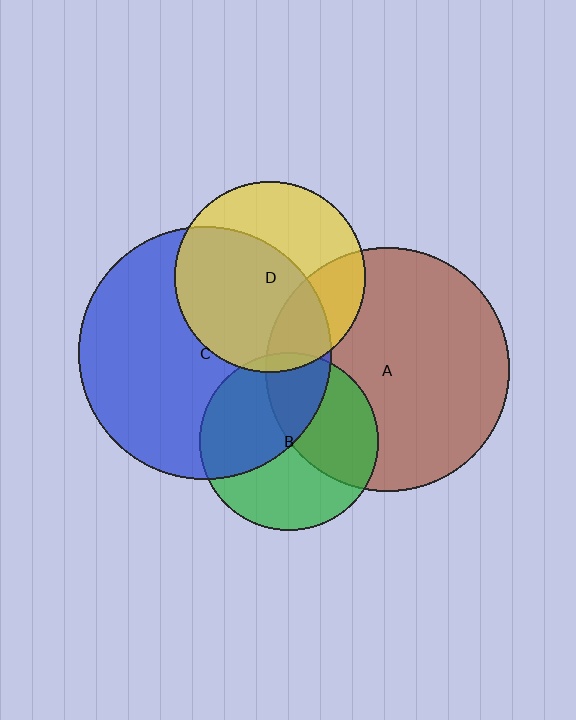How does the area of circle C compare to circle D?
Approximately 1.8 times.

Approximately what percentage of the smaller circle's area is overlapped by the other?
Approximately 25%.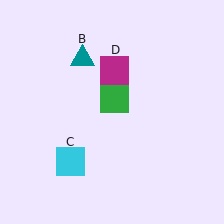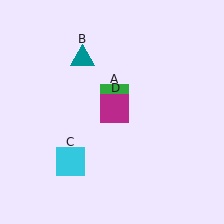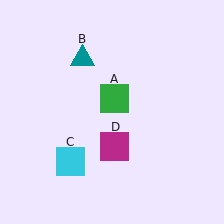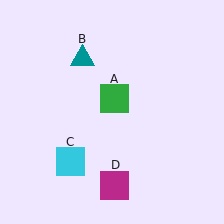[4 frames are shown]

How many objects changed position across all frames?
1 object changed position: magenta square (object D).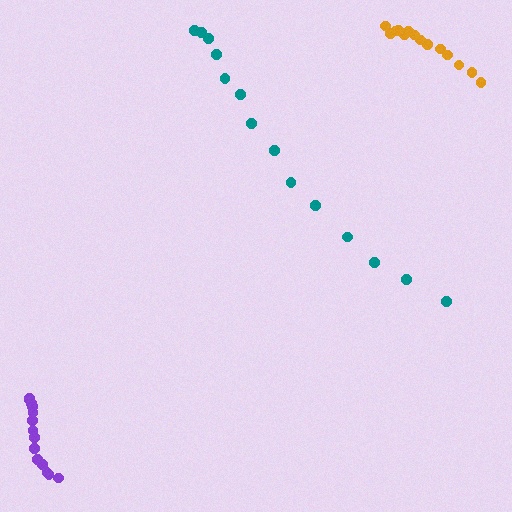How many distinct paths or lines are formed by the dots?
There are 3 distinct paths.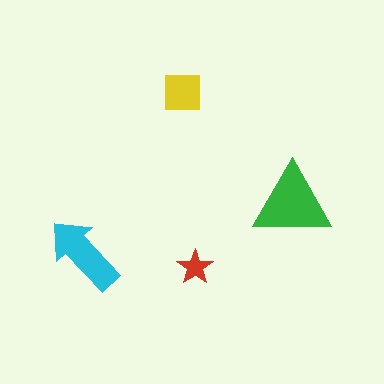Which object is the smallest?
The red star.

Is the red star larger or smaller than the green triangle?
Smaller.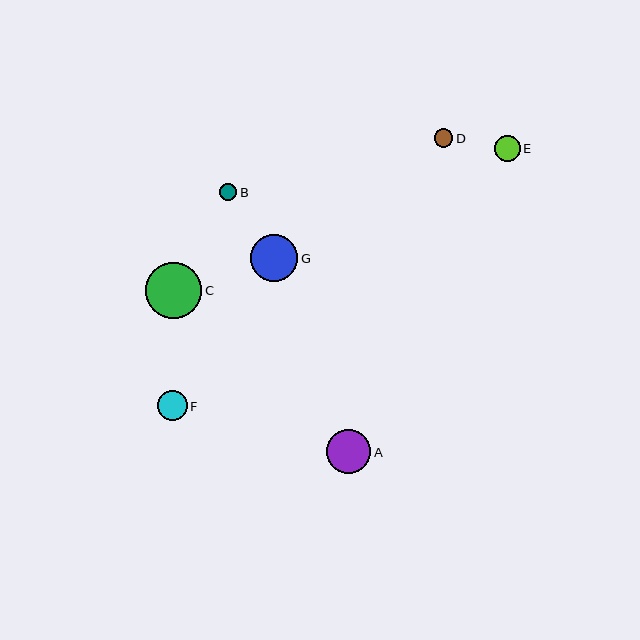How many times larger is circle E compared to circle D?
Circle E is approximately 1.4 times the size of circle D.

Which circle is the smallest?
Circle B is the smallest with a size of approximately 18 pixels.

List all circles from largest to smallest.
From largest to smallest: C, G, A, F, E, D, B.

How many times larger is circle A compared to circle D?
Circle A is approximately 2.4 times the size of circle D.